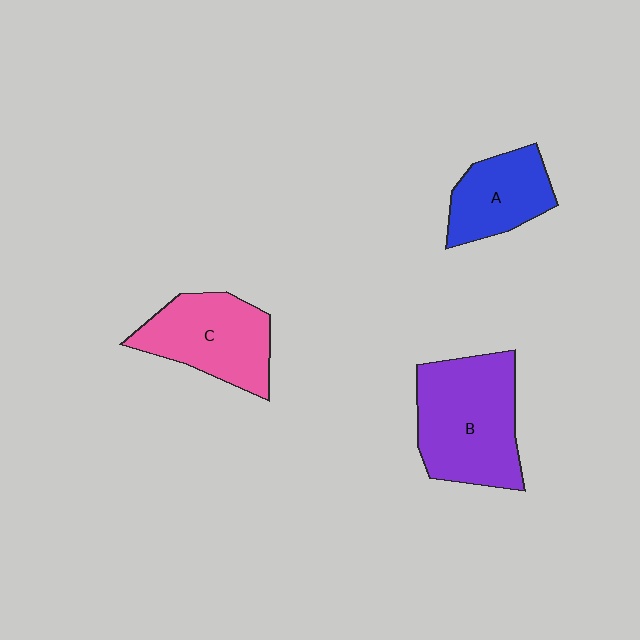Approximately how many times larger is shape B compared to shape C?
Approximately 1.3 times.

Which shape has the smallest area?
Shape A (blue).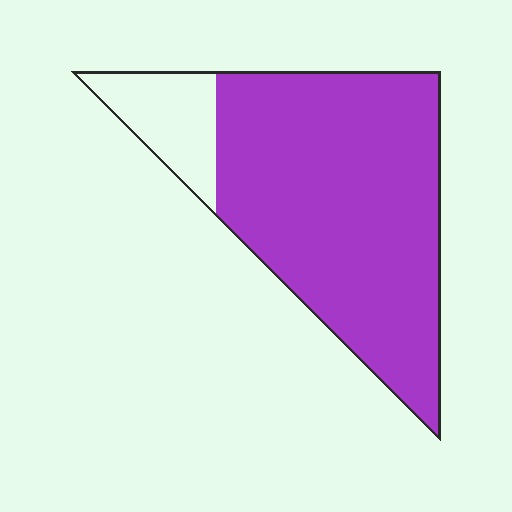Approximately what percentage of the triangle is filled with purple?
Approximately 85%.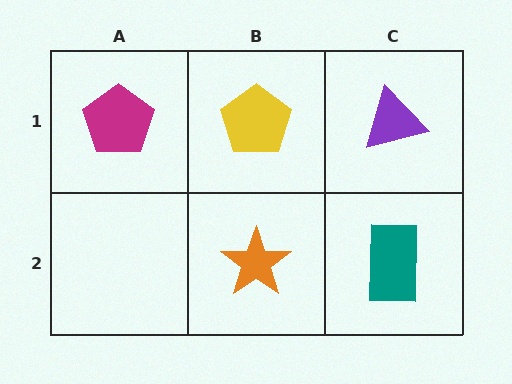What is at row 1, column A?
A magenta pentagon.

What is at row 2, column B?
An orange star.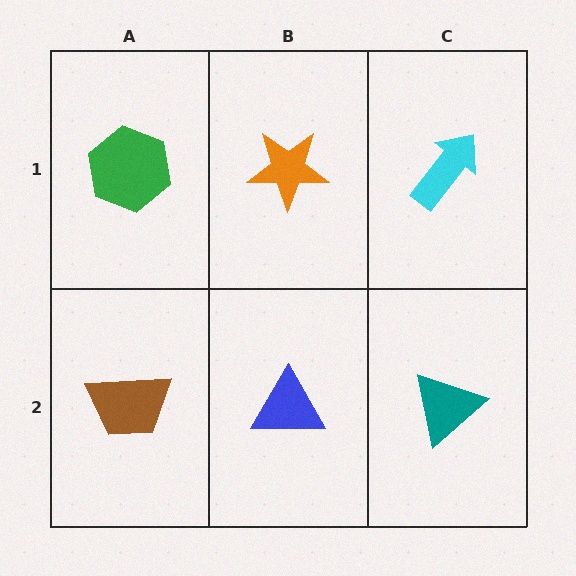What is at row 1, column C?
A cyan arrow.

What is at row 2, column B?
A blue triangle.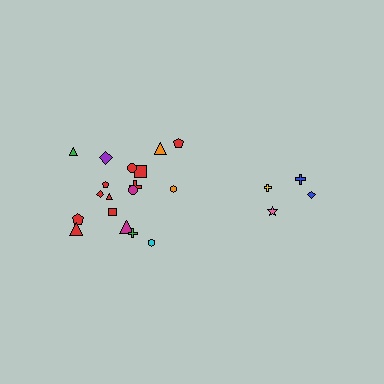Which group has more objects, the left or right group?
The left group.